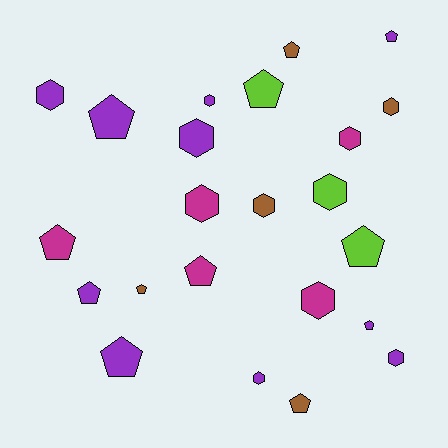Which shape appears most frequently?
Pentagon, with 12 objects.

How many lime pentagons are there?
There are 2 lime pentagons.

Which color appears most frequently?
Purple, with 10 objects.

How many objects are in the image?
There are 23 objects.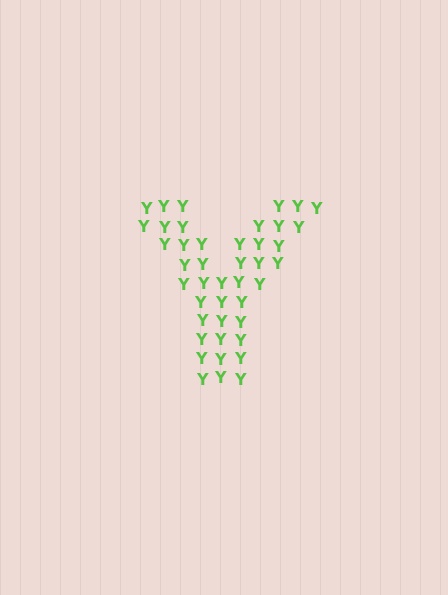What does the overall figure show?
The overall figure shows the letter Y.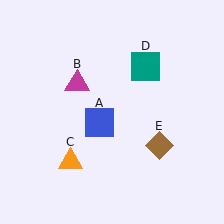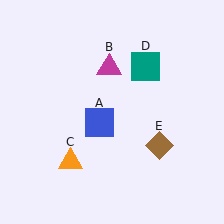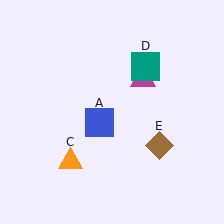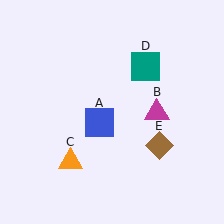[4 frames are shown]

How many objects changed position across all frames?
1 object changed position: magenta triangle (object B).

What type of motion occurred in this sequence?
The magenta triangle (object B) rotated clockwise around the center of the scene.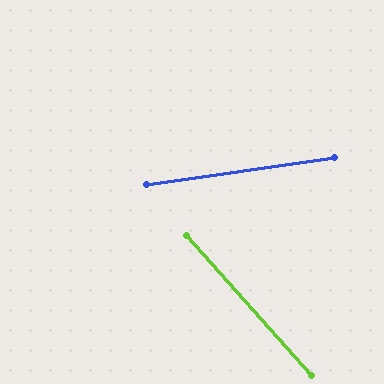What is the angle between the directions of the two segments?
Approximately 57 degrees.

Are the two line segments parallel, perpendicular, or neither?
Neither parallel nor perpendicular — they differ by about 57°.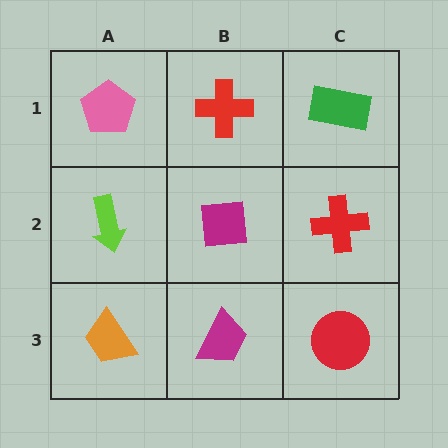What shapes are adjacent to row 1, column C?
A red cross (row 2, column C), a red cross (row 1, column B).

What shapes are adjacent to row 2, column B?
A red cross (row 1, column B), a magenta trapezoid (row 3, column B), a lime arrow (row 2, column A), a red cross (row 2, column C).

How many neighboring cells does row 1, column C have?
2.